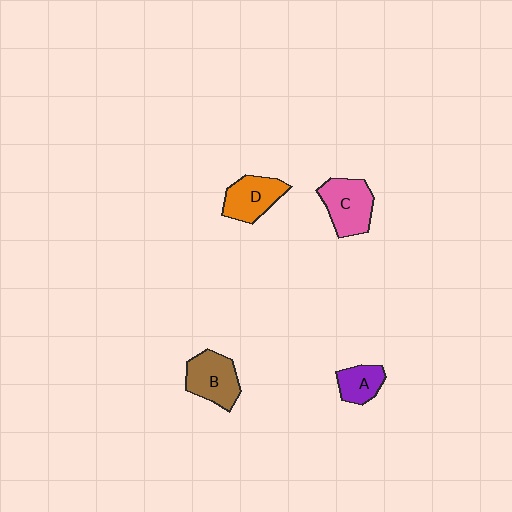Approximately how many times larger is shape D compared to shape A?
Approximately 1.4 times.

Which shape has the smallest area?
Shape A (purple).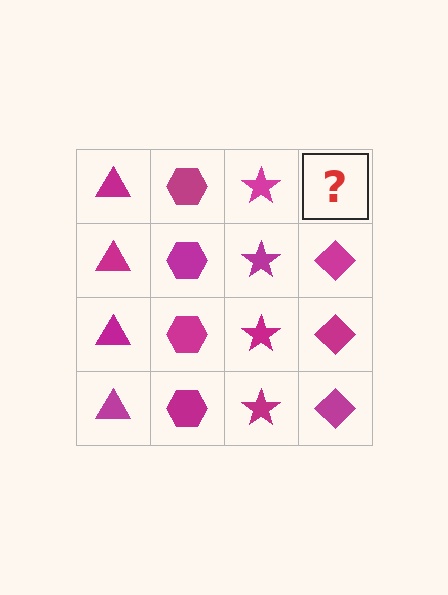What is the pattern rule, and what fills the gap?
The rule is that each column has a consistent shape. The gap should be filled with a magenta diamond.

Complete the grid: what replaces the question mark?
The question mark should be replaced with a magenta diamond.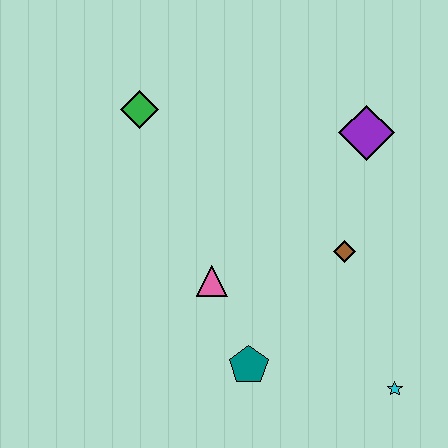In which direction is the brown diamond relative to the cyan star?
The brown diamond is above the cyan star.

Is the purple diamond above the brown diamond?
Yes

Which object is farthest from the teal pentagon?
The green diamond is farthest from the teal pentagon.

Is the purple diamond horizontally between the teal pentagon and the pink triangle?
No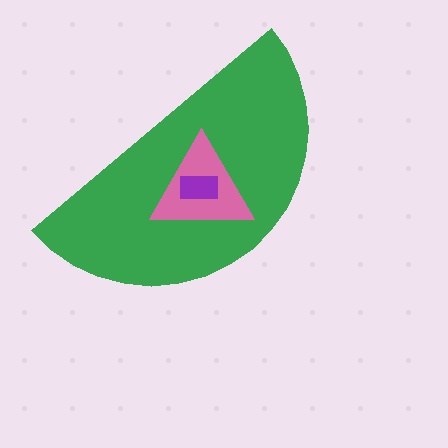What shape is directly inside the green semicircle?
The pink triangle.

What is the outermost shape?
The green semicircle.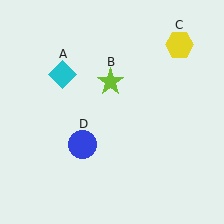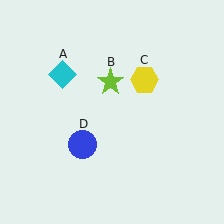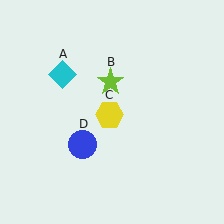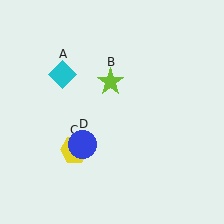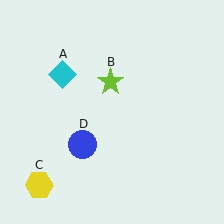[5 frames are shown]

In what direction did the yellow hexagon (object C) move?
The yellow hexagon (object C) moved down and to the left.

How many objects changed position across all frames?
1 object changed position: yellow hexagon (object C).